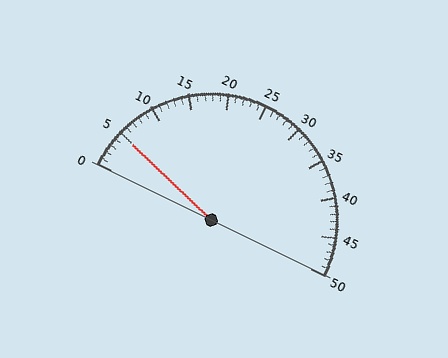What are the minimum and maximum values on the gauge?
The gauge ranges from 0 to 50.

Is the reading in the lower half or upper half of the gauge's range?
The reading is in the lower half of the range (0 to 50).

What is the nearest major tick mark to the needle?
The nearest major tick mark is 5.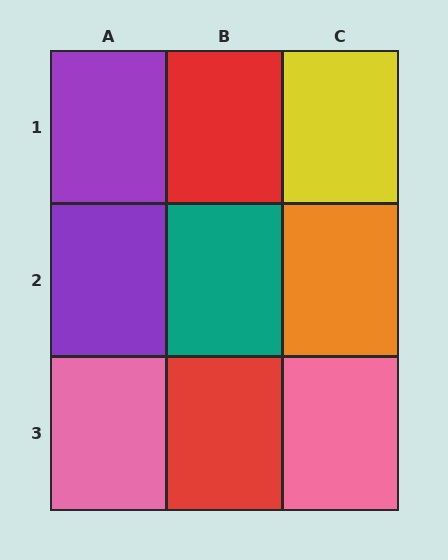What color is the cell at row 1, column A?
Purple.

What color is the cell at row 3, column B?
Red.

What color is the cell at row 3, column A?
Pink.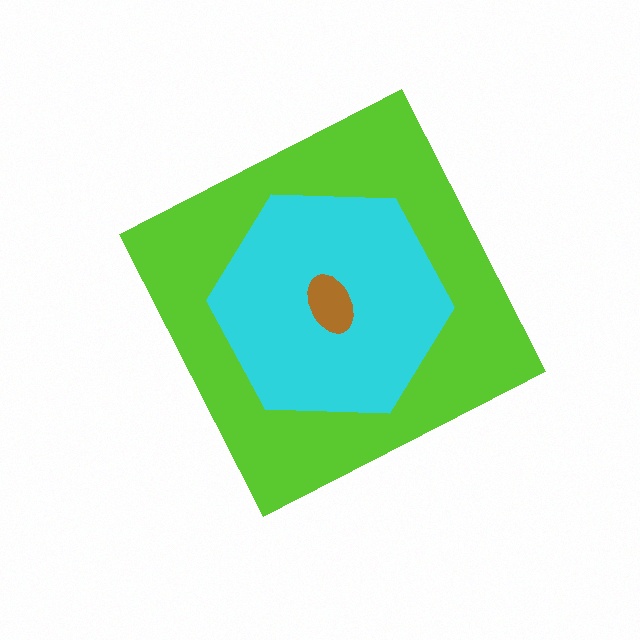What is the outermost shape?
The lime diamond.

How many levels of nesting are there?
3.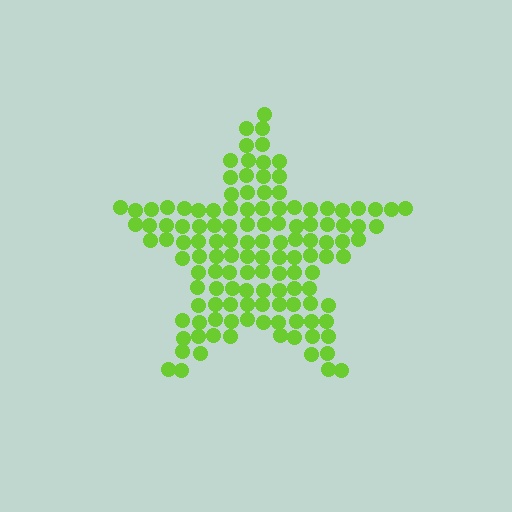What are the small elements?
The small elements are circles.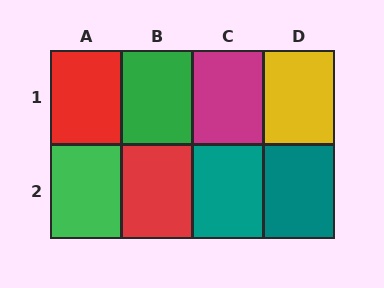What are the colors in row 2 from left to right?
Green, red, teal, teal.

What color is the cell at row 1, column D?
Yellow.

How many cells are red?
2 cells are red.